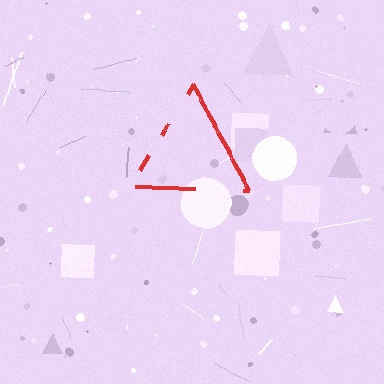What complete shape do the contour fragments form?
The contour fragments form a triangle.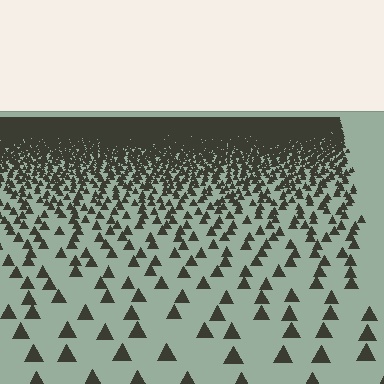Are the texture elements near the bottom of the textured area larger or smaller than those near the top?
Larger. Near the bottom, elements are closer to the viewer and appear at a bigger on-screen size.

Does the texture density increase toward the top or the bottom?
Density increases toward the top.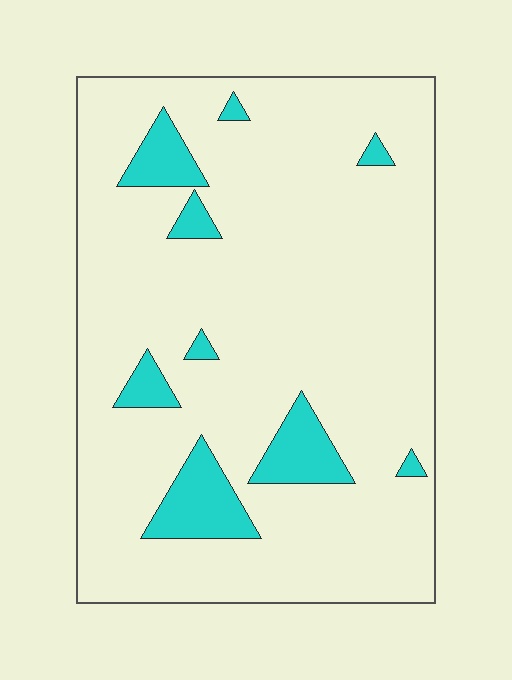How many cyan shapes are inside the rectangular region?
9.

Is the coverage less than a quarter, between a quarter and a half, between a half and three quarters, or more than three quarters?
Less than a quarter.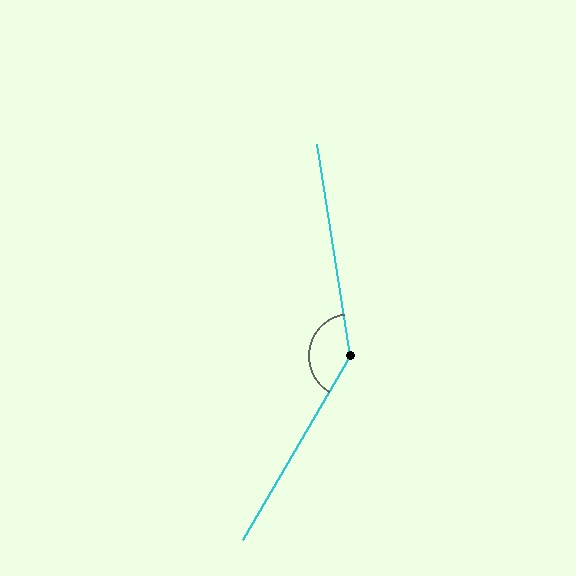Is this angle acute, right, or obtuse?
It is obtuse.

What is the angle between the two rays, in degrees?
Approximately 140 degrees.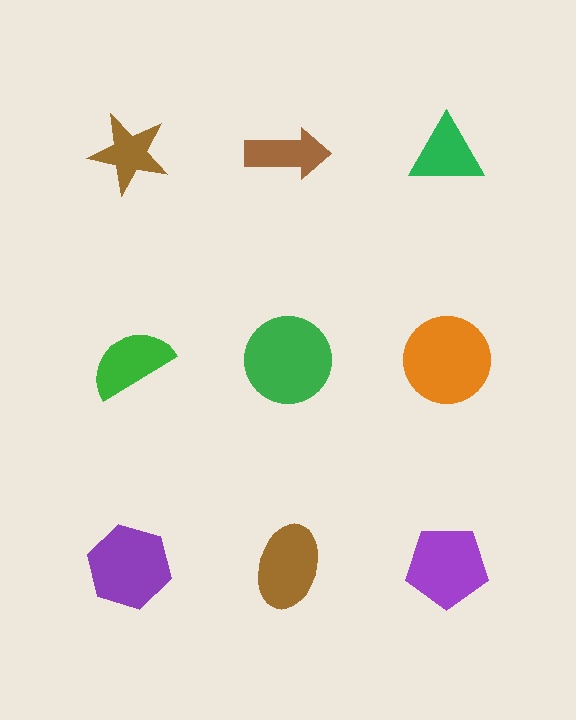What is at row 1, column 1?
A brown star.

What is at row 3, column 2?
A brown ellipse.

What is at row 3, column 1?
A purple hexagon.